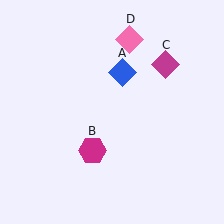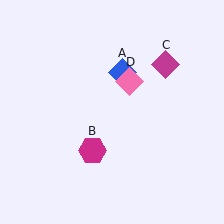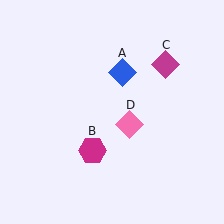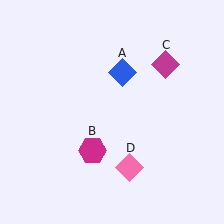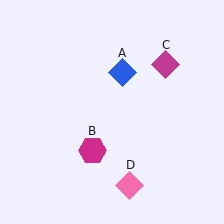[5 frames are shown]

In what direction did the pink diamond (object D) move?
The pink diamond (object D) moved down.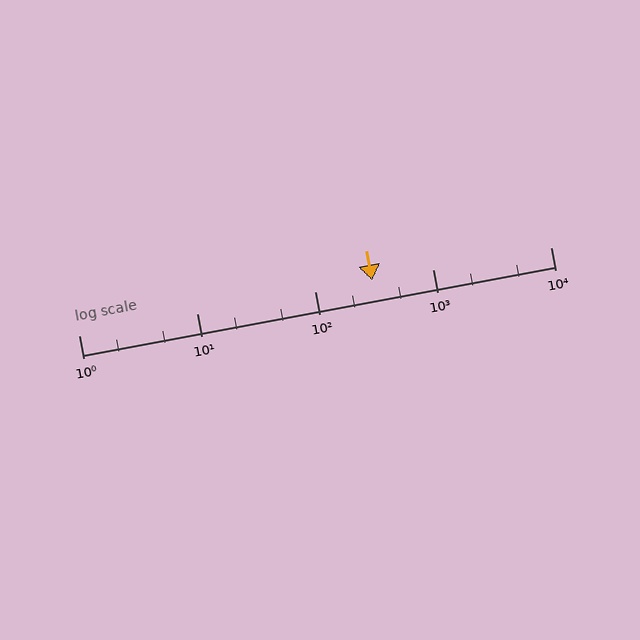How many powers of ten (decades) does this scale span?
The scale spans 4 decades, from 1 to 10000.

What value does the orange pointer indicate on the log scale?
The pointer indicates approximately 310.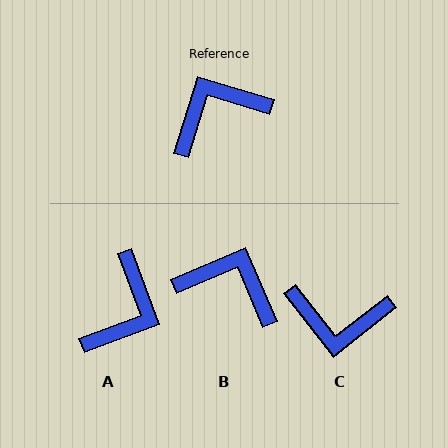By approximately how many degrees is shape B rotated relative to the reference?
Approximately 50 degrees clockwise.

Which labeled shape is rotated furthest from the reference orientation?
C, about 145 degrees away.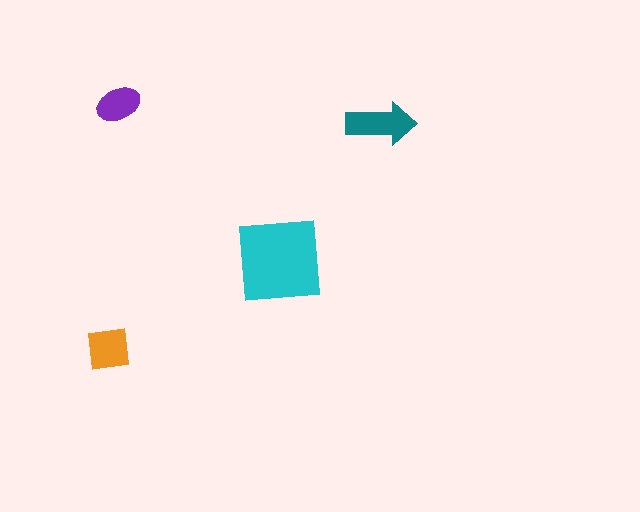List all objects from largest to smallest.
The cyan square, the teal arrow, the orange square, the purple ellipse.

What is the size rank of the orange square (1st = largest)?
3rd.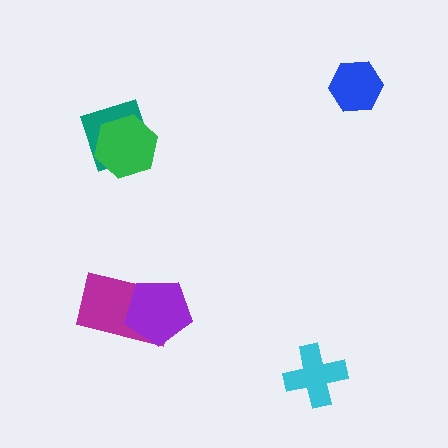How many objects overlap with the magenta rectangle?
1 object overlaps with the magenta rectangle.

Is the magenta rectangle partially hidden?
Yes, it is partially covered by another shape.